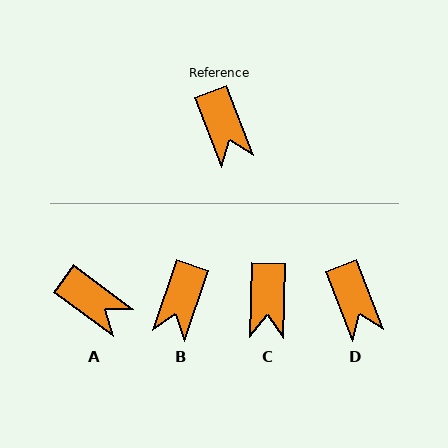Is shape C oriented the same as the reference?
No, it is off by about 22 degrees.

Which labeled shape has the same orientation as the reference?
D.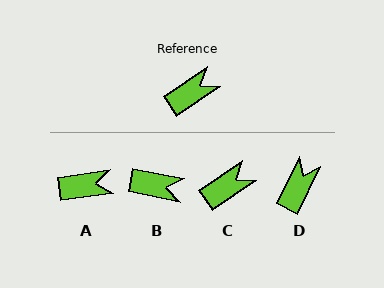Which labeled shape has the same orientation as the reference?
C.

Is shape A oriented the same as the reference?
No, it is off by about 27 degrees.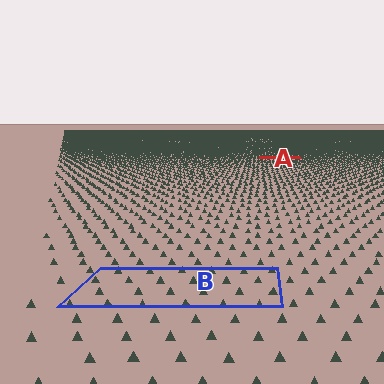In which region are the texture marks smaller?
The texture marks are smaller in region A, because it is farther away.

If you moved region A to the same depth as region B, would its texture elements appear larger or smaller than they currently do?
They would appear larger. At a closer depth, the same texture elements are projected at a bigger on-screen size.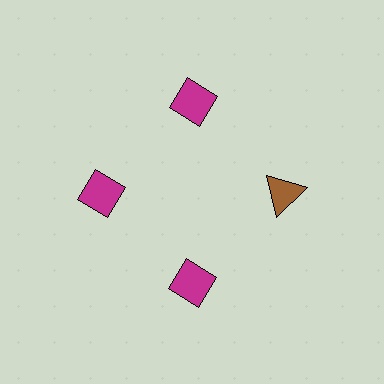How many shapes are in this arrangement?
There are 4 shapes arranged in a ring pattern.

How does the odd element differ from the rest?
It differs in both color (brown instead of magenta) and shape (triangle instead of diamond).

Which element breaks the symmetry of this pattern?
The brown triangle at roughly the 3 o'clock position breaks the symmetry. All other shapes are magenta diamonds.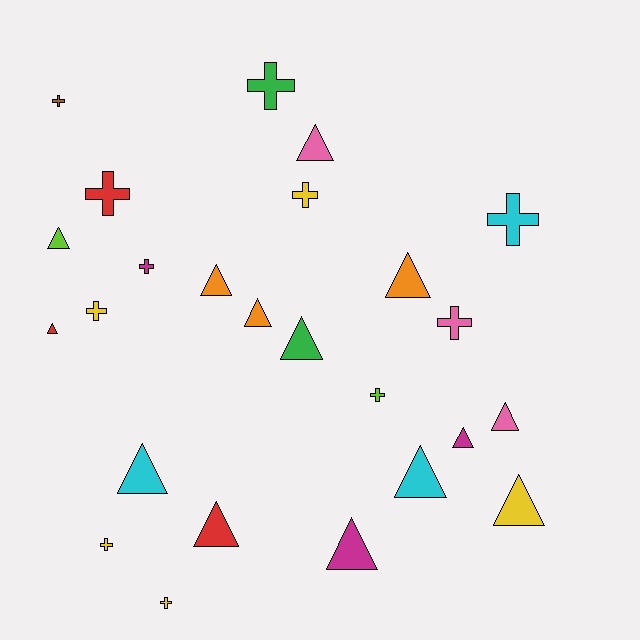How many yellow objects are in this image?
There are 5 yellow objects.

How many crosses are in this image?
There are 11 crosses.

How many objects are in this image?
There are 25 objects.